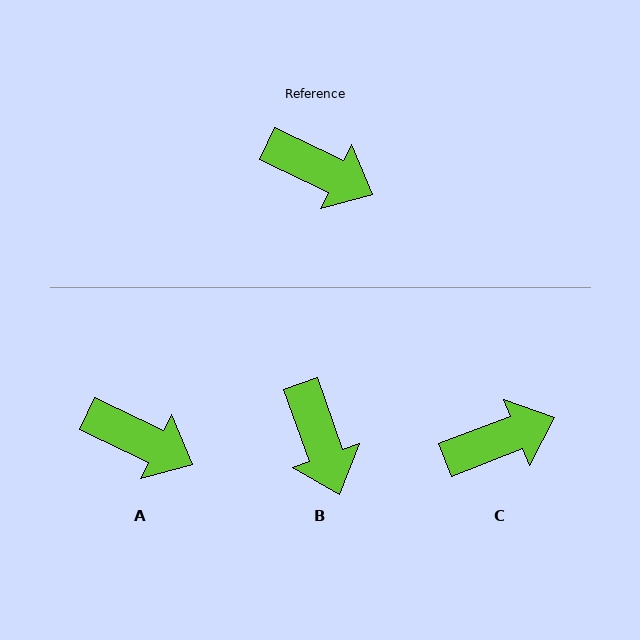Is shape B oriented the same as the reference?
No, it is off by about 45 degrees.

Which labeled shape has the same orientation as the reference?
A.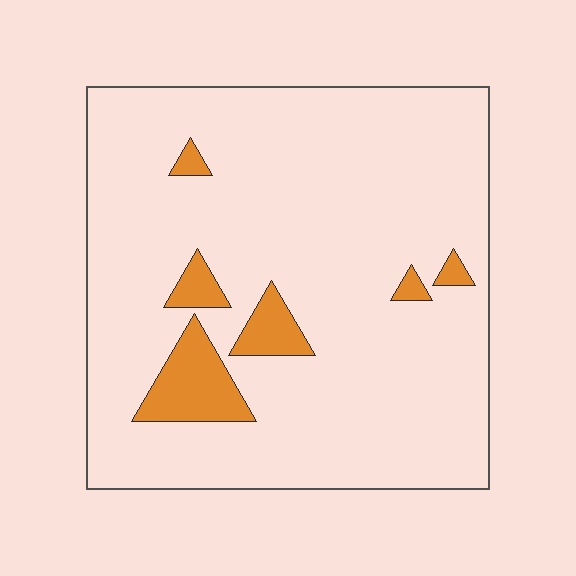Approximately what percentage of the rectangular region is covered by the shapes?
Approximately 10%.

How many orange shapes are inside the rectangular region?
6.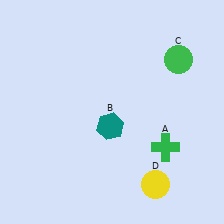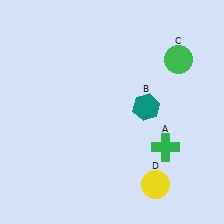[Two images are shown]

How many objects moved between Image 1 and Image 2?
1 object moved between the two images.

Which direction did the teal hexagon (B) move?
The teal hexagon (B) moved right.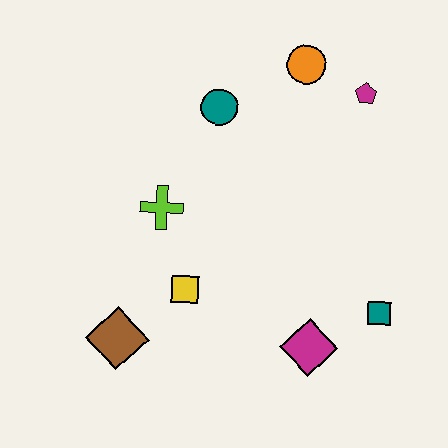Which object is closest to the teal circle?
The orange circle is closest to the teal circle.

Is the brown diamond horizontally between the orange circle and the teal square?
No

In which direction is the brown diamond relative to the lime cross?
The brown diamond is below the lime cross.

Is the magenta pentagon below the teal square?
No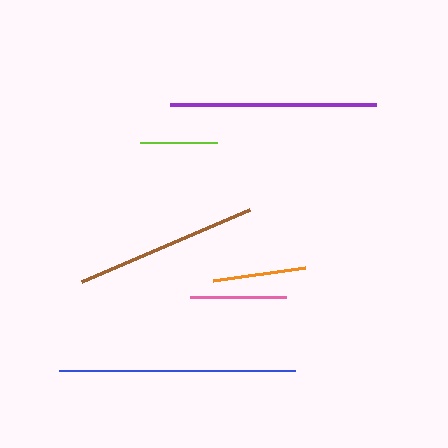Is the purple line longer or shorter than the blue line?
The blue line is longer than the purple line.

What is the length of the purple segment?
The purple segment is approximately 205 pixels long.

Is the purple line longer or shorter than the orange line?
The purple line is longer than the orange line.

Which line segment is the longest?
The blue line is the longest at approximately 236 pixels.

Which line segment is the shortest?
The lime line is the shortest at approximately 77 pixels.